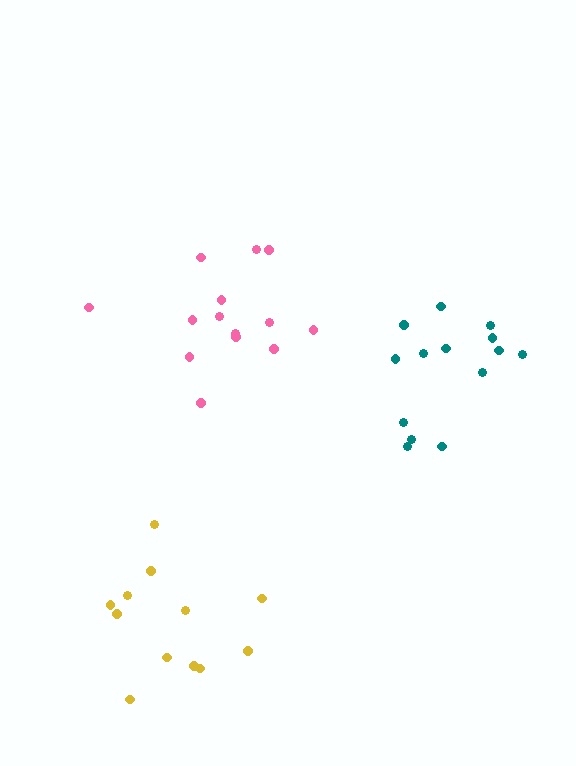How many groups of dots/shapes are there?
There are 3 groups.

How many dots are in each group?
Group 1: 14 dots, Group 2: 12 dots, Group 3: 14 dots (40 total).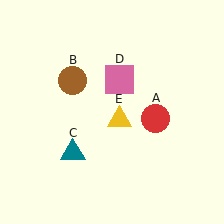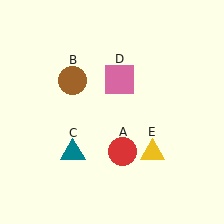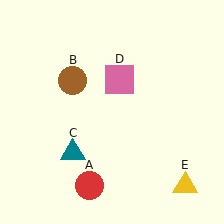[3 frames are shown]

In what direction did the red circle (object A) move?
The red circle (object A) moved down and to the left.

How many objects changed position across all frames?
2 objects changed position: red circle (object A), yellow triangle (object E).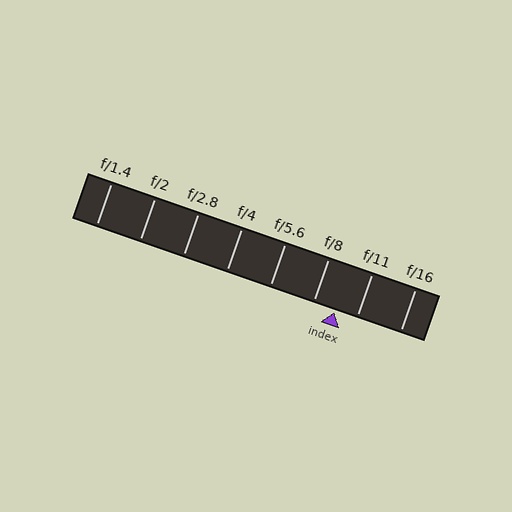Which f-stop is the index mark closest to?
The index mark is closest to f/11.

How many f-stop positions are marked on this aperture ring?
There are 8 f-stop positions marked.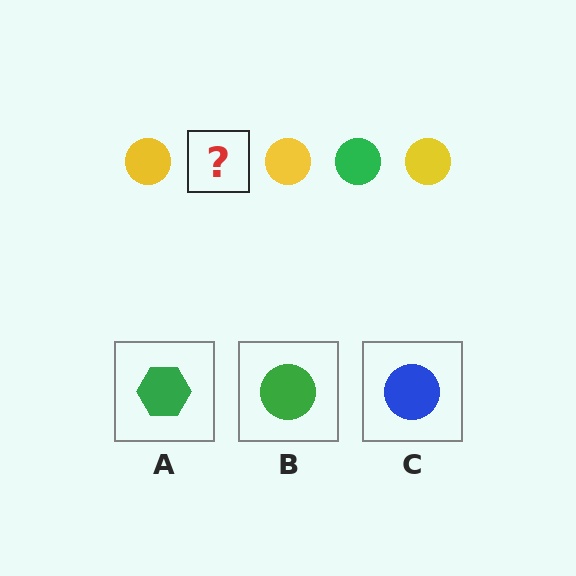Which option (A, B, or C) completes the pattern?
B.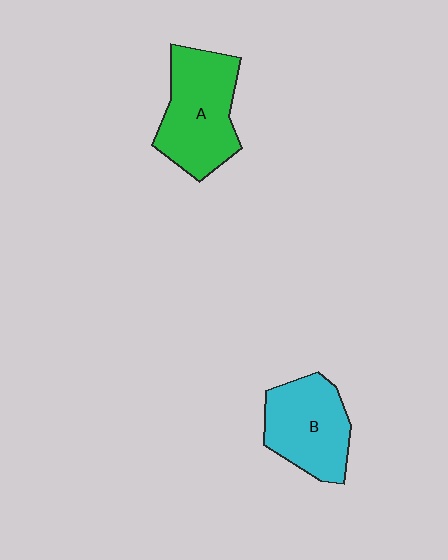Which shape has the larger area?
Shape A (green).